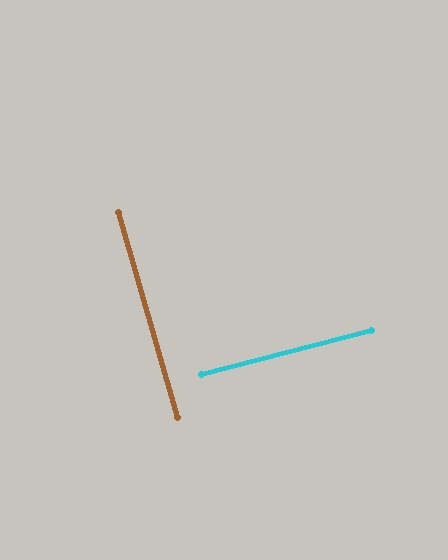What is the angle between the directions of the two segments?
Approximately 88 degrees.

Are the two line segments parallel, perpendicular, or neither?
Perpendicular — they meet at approximately 88°.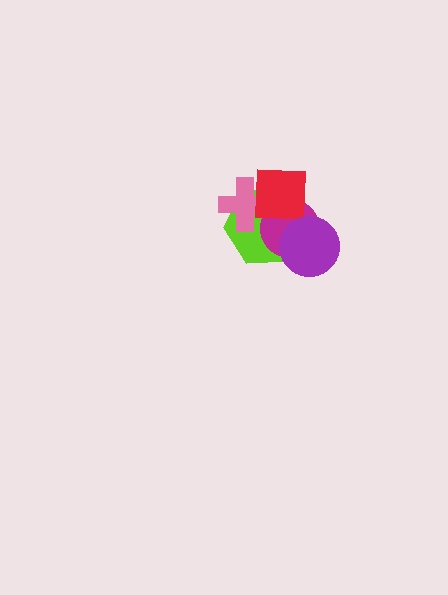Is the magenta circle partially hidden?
Yes, it is partially covered by another shape.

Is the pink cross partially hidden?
Yes, it is partially covered by another shape.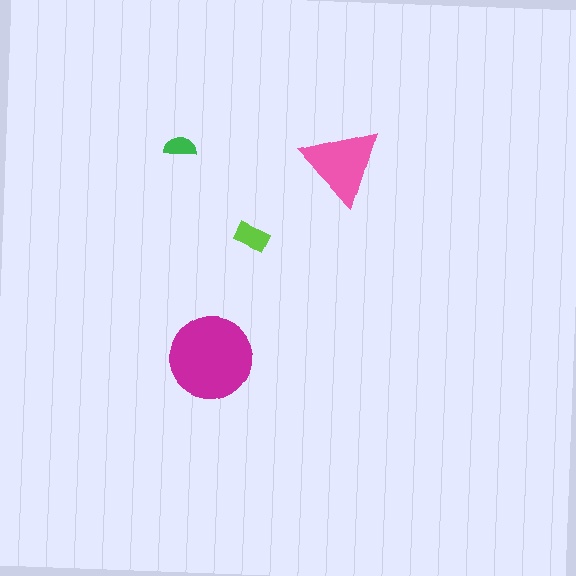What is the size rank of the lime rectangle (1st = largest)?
3rd.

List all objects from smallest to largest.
The green semicircle, the lime rectangle, the pink triangle, the magenta circle.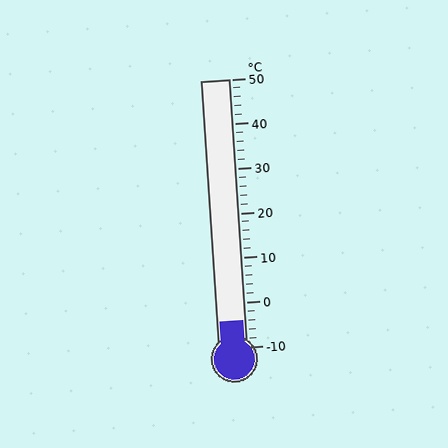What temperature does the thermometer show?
The thermometer shows approximately -4°C.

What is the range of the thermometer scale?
The thermometer scale ranges from -10°C to 50°C.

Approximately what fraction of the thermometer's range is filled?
The thermometer is filled to approximately 10% of its range.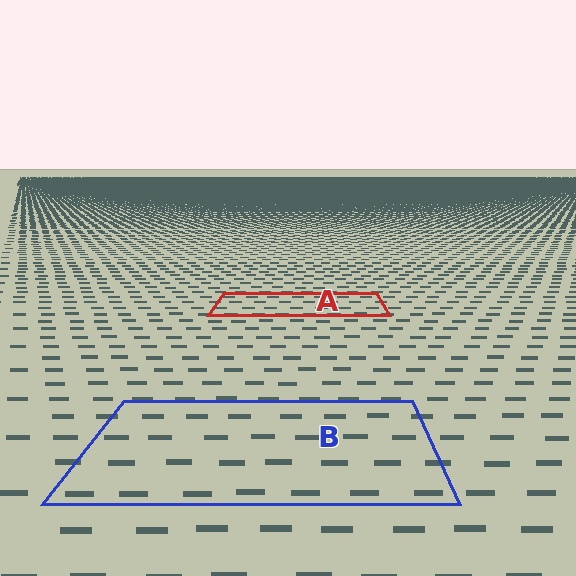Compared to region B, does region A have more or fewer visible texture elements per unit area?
Region A has more texture elements per unit area — they are packed more densely because it is farther away.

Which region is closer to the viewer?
Region B is closer. The texture elements there are larger and more spread out.